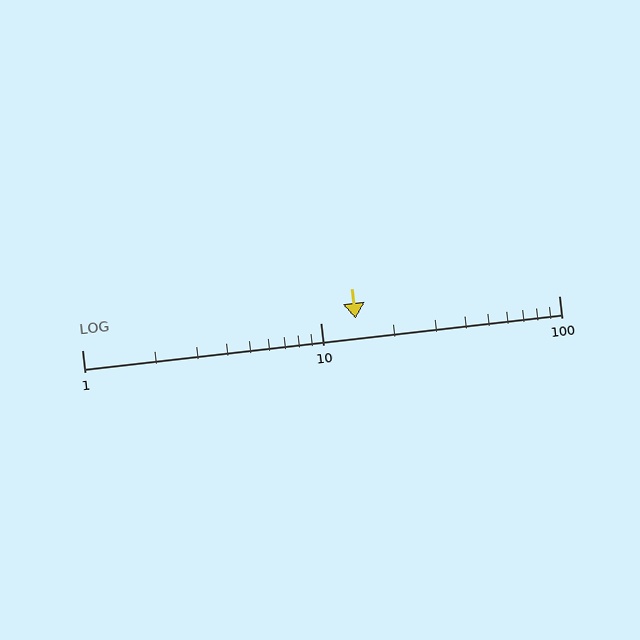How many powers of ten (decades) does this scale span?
The scale spans 2 decades, from 1 to 100.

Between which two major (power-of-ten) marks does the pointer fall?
The pointer is between 10 and 100.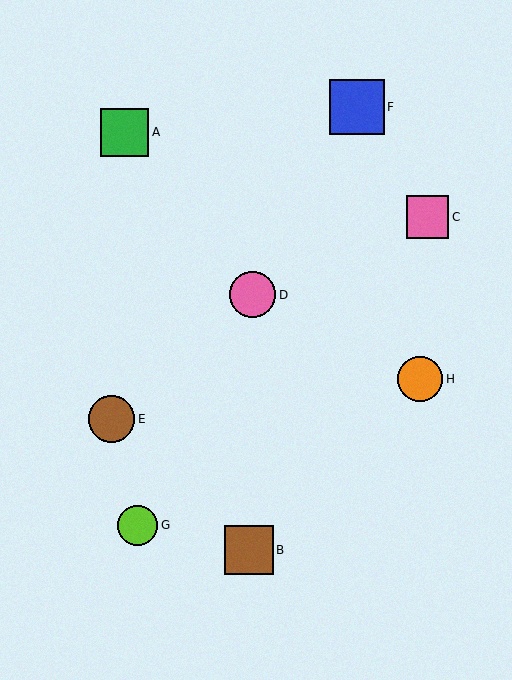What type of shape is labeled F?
Shape F is a blue square.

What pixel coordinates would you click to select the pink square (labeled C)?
Click at (427, 217) to select the pink square C.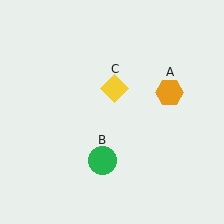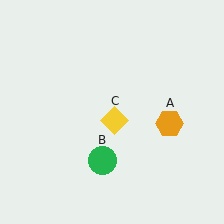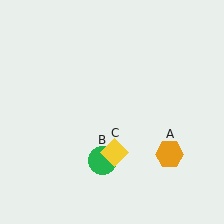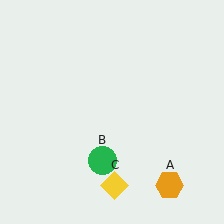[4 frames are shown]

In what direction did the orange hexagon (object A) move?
The orange hexagon (object A) moved down.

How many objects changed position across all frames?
2 objects changed position: orange hexagon (object A), yellow diamond (object C).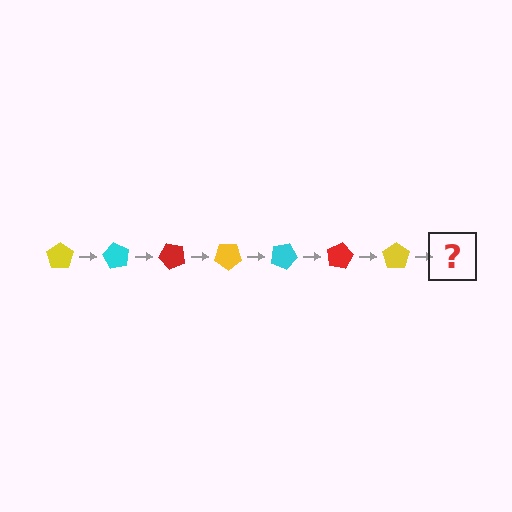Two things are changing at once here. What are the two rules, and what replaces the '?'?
The two rules are that it rotates 60 degrees each step and the color cycles through yellow, cyan, and red. The '?' should be a cyan pentagon, rotated 420 degrees from the start.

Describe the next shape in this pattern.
It should be a cyan pentagon, rotated 420 degrees from the start.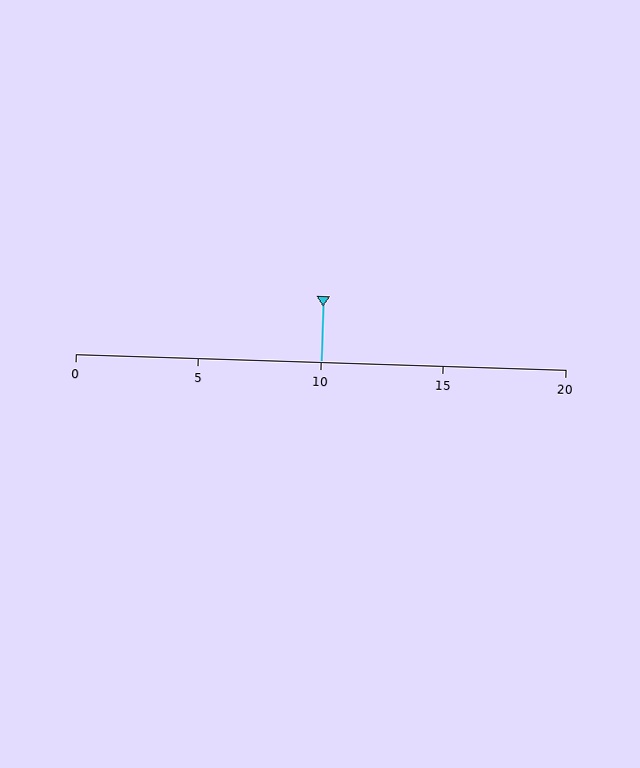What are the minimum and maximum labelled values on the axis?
The axis runs from 0 to 20.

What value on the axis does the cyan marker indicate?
The marker indicates approximately 10.